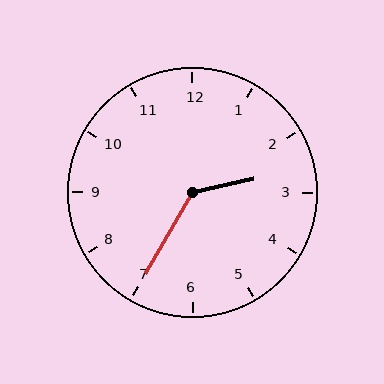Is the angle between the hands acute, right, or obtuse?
It is obtuse.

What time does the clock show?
2:35.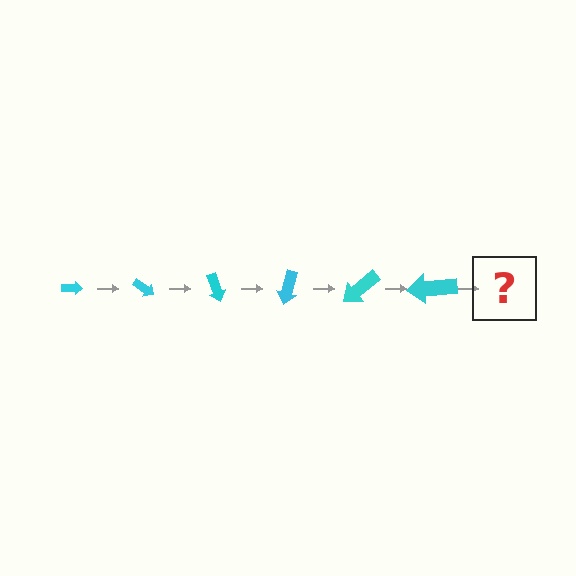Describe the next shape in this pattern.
It should be an arrow, larger than the previous one and rotated 210 degrees from the start.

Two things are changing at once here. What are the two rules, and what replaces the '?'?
The two rules are that the arrow grows larger each step and it rotates 35 degrees each step. The '?' should be an arrow, larger than the previous one and rotated 210 degrees from the start.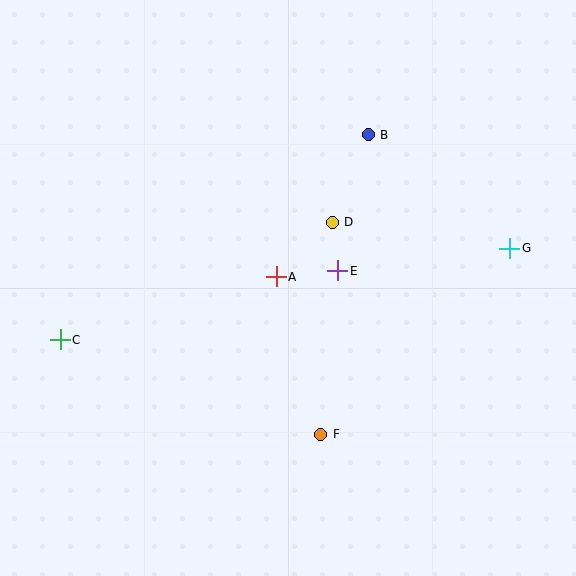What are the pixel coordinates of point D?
Point D is at (332, 222).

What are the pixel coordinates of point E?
Point E is at (338, 271).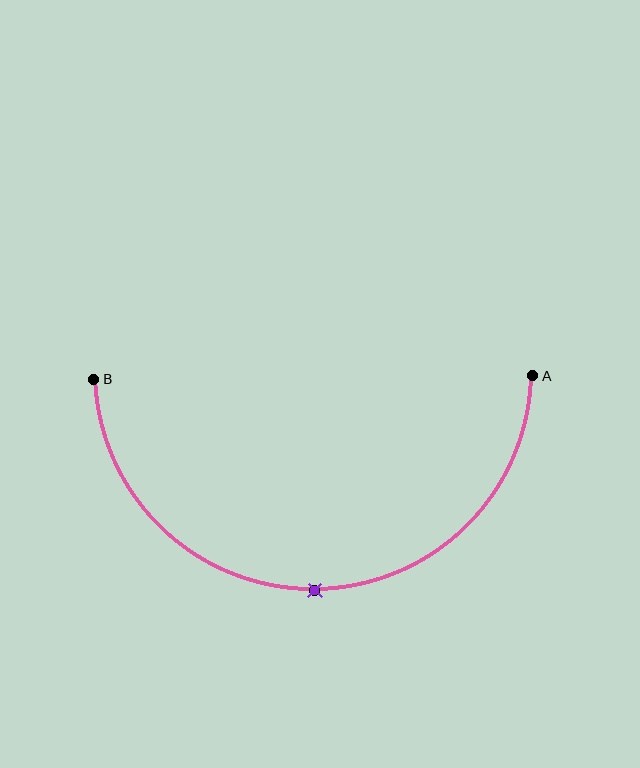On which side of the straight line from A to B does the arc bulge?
The arc bulges below the straight line connecting A and B.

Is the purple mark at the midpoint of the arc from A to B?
Yes. The purple mark lies on the arc at equal arc-length from both A and B — it is the arc midpoint.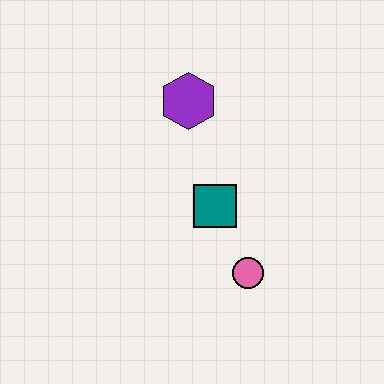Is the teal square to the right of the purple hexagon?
Yes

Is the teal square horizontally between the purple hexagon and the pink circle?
Yes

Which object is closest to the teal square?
The pink circle is closest to the teal square.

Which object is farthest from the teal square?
The purple hexagon is farthest from the teal square.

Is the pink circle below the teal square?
Yes